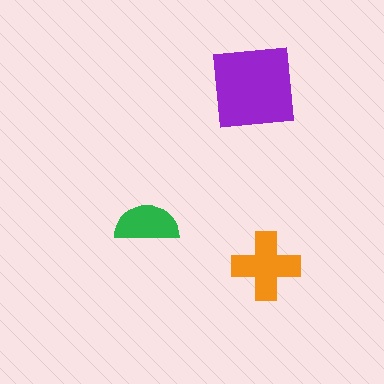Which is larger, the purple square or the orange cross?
The purple square.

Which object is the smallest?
The green semicircle.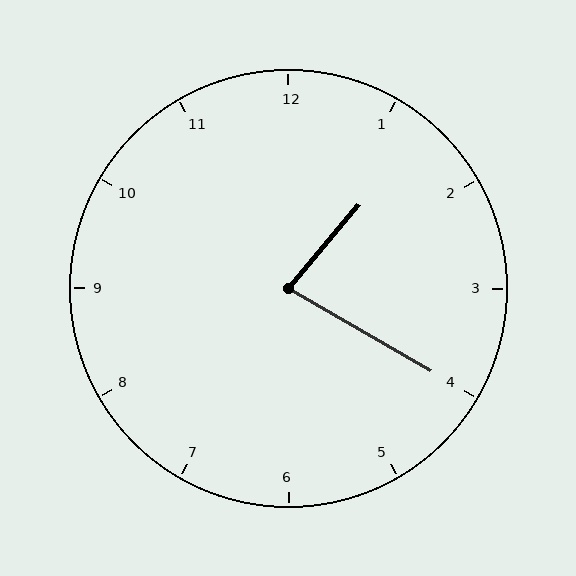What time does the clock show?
1:20.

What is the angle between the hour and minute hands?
Approximately 80 degrees.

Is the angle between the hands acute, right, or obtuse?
It is acute.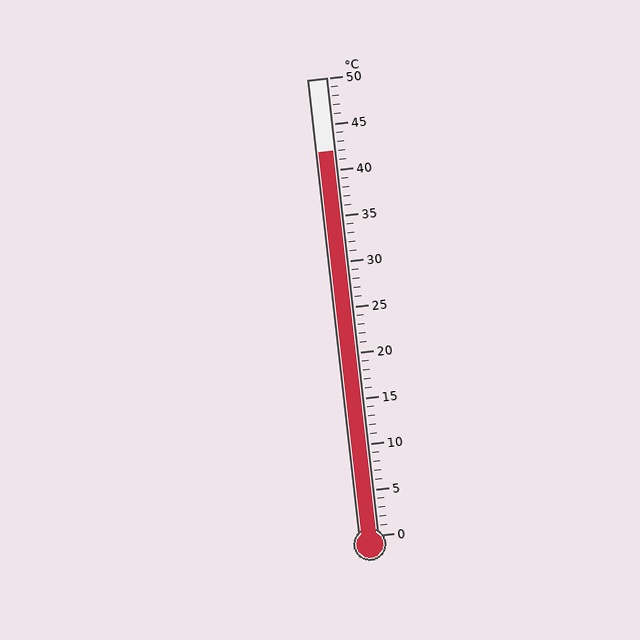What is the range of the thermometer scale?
The thermometer scale ranges from 0°C to 50°C.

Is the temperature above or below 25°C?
The temperature is above 25°C.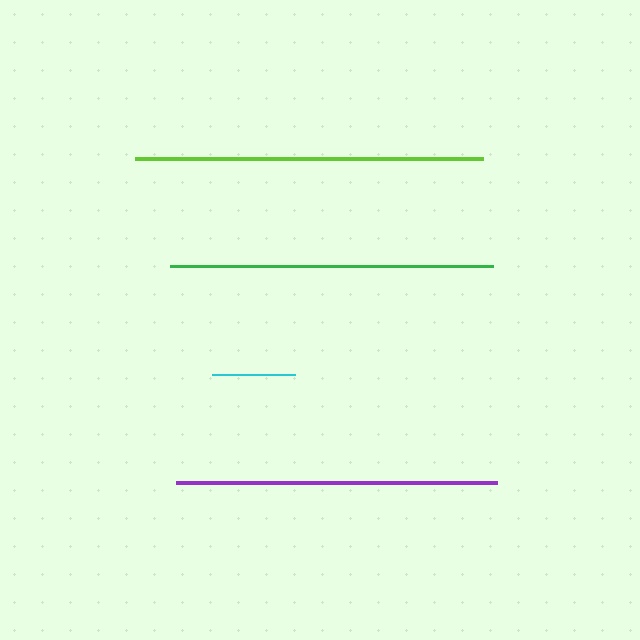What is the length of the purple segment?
The purple segment is approximately 321 pixels long.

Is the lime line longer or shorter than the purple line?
The lime line is longer than the purple line.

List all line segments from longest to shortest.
From longest to shortest: lime, green, purple, cyan.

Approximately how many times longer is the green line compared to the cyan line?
The green line is approximately 3.9 times the length of the cyan line.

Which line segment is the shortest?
The cyan line is the shortest at approximately 83 pixels.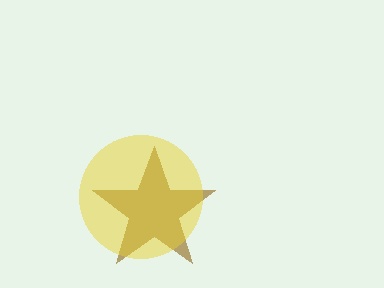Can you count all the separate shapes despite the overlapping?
Yes, there are 2 separate shapes.